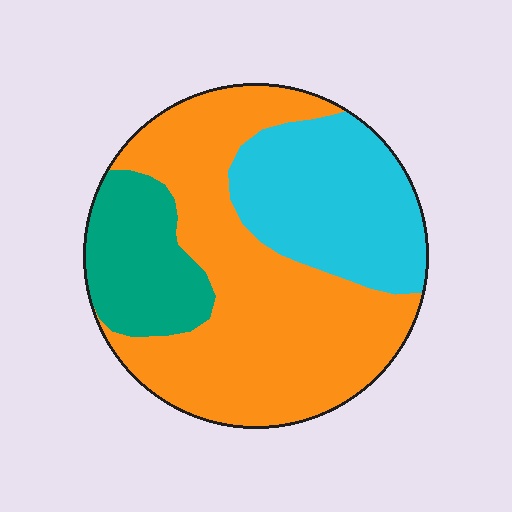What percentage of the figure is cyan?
Cyan takes up about one quarter (1/4) of the figure.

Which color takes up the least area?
Teal, at roughly 15%.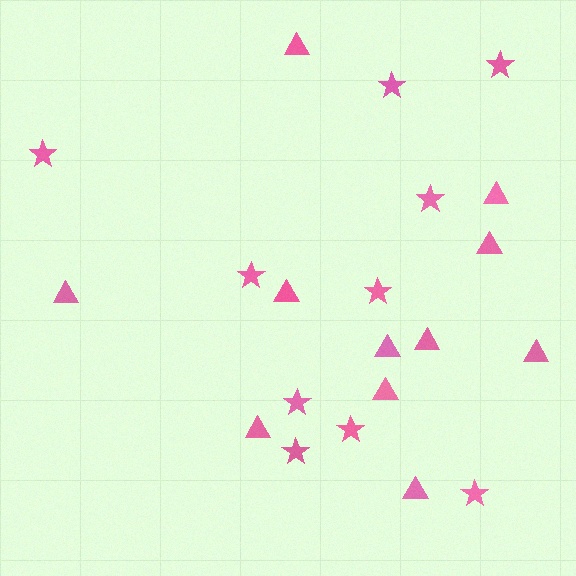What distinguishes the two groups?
There are 2 groups: one group of stars (10) and one group of triangles (11).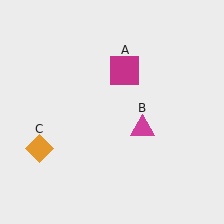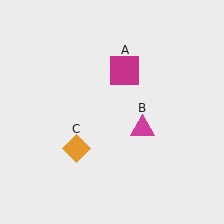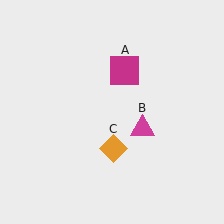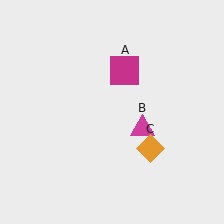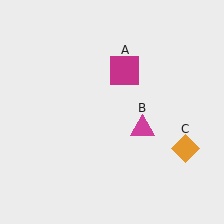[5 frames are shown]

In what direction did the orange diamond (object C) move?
The orange diamond (object C) moved right.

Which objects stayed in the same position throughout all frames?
Magenta square (object A) and magenta triangle (object B) remained stationary.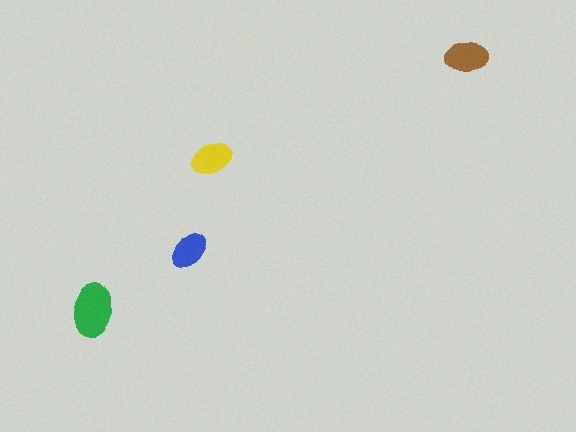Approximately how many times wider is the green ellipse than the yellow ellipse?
About 1.5 times wider.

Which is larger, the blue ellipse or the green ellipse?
The green one.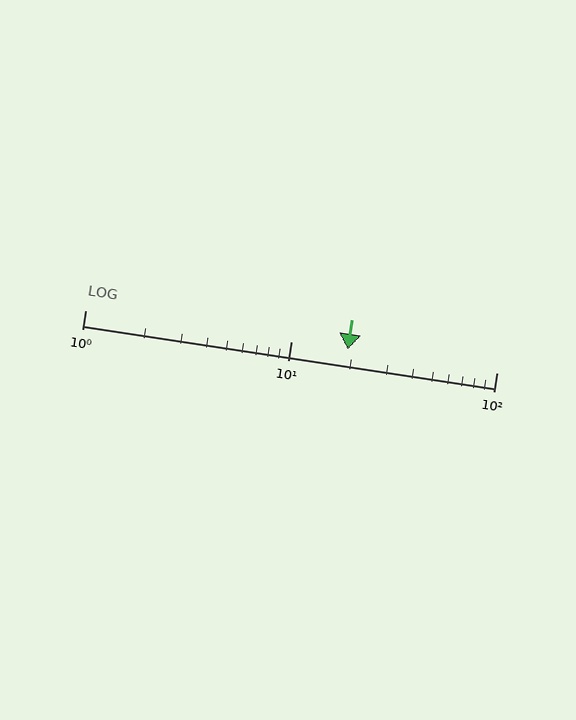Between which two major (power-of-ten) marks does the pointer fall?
The pointer is between 10 and 100.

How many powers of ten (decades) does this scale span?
The scale spans 2 decades, from 1 to 100.